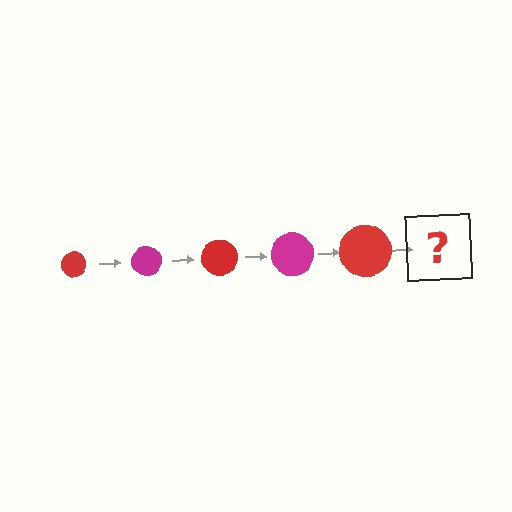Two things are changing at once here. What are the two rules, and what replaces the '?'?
The two rules are that the circle grows larger each step and the color cycles through red and magenta. The '?' should be a magenta circle, larger than the previous one.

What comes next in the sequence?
The next element should be a magenta circle, larger than the previous one.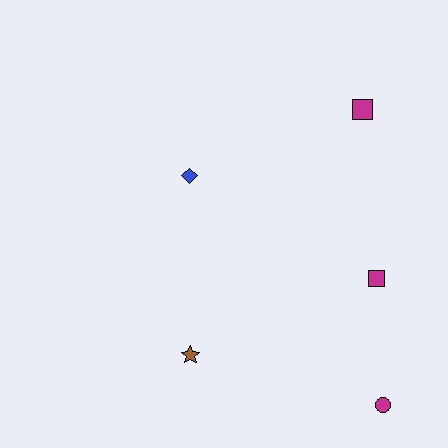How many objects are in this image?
There are 5 objects.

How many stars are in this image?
There is 1 star.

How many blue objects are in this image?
There is 1 blue object.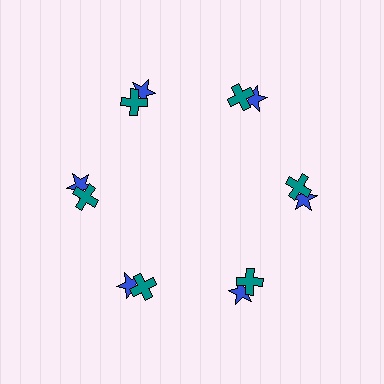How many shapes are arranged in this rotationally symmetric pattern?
There are 12 shapes, arranged in 6 groups of 2.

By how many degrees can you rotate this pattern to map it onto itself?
The pattern maps onto itself every 60 degrees of rotation.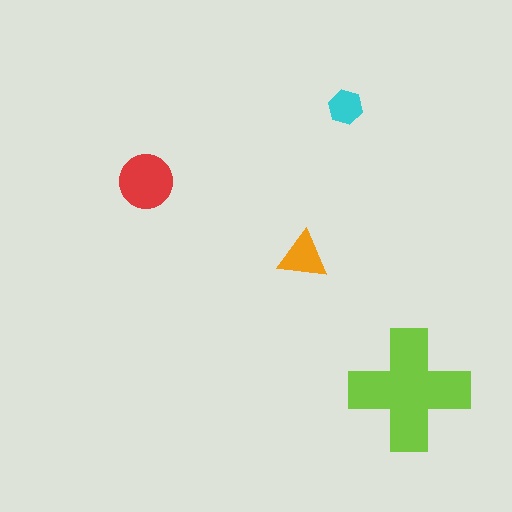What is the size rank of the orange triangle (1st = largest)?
3rd.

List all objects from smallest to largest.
The cyan hexagon, the orange triangle, the red circle, the lime cross.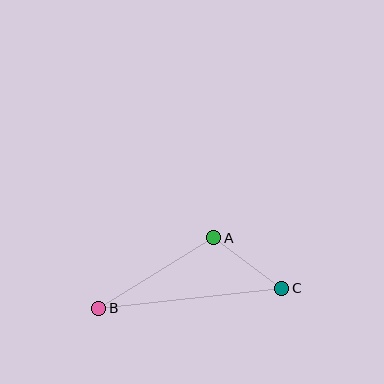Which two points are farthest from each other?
Points B and C are farthest from each other.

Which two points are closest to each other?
Points A and C are closest to each other.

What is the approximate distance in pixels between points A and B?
The distance between A and B is approximately 135 pixels.